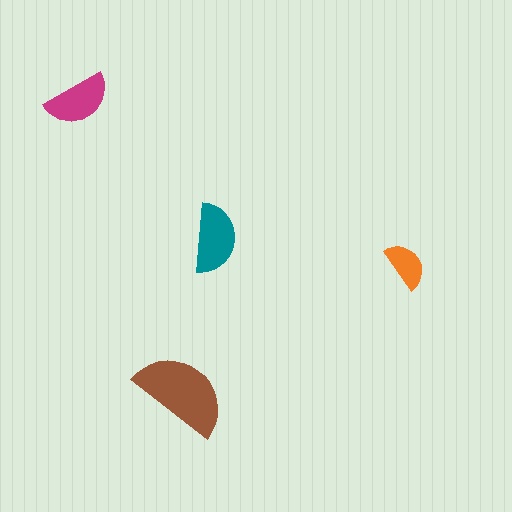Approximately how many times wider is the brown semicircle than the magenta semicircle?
About 1.5 times wider.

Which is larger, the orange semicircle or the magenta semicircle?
The magenta one.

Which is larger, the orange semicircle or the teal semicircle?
The teal one.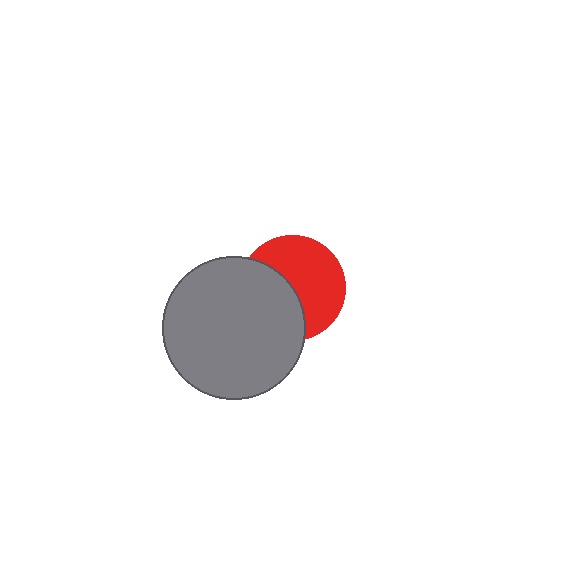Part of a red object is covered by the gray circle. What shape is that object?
It is a circle.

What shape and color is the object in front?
The object in front is a gray circle.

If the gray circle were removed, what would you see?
You would see the complete red circle.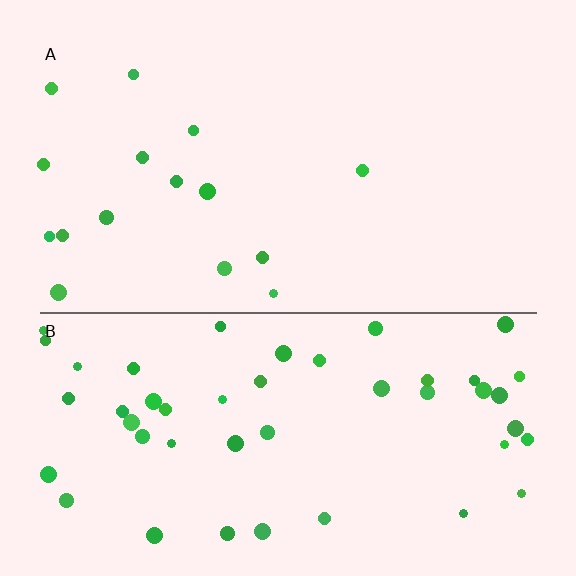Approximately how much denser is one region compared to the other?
Approximately 3.2× — region B over region A.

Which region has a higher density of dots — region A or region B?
B (the bottom).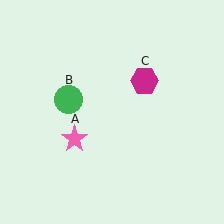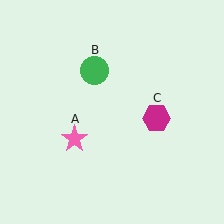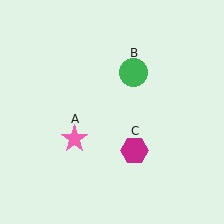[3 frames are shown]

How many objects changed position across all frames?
2 objects changed position: green circle (object B), magenta hexagon (object C).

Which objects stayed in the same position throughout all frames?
Pink star (object A) remained stationary.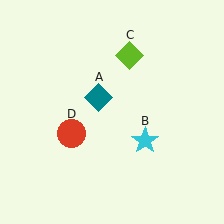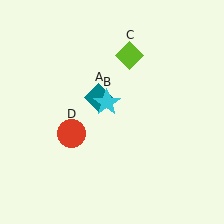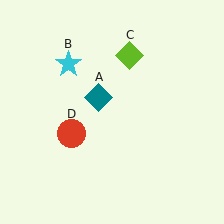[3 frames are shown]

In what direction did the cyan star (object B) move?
The cyan star (object B) moved up and to the left.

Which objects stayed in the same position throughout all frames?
Teal diamond (object A) and lime diamond (object C) and red circle (object D) remained stationary.